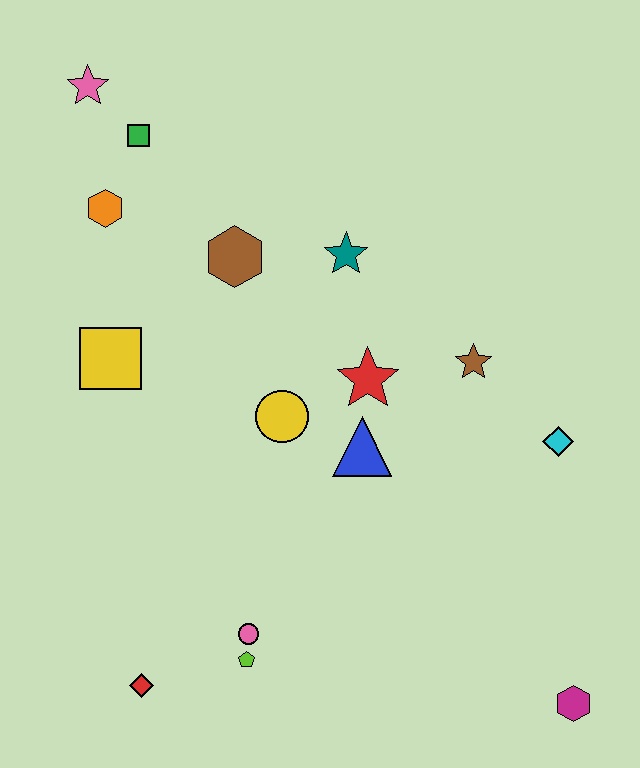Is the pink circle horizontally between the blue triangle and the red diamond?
Yes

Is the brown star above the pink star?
No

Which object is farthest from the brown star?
The pink star is farthest from the brown star.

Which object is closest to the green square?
The pink star is closest to the green square.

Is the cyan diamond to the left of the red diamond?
No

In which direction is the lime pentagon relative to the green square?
The lime pentagon is below the green square.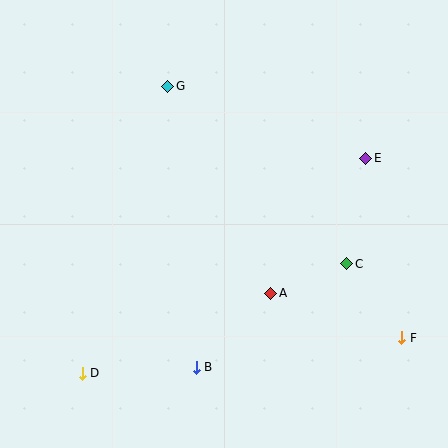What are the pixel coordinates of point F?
Point F is at (402, 338).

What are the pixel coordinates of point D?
Point D is at (82, 373).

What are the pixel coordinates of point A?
Point A is at (271, 293).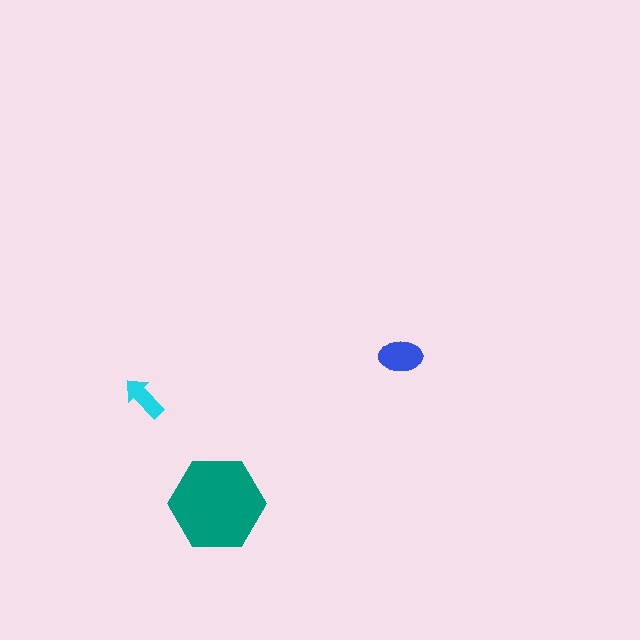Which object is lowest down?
The teal hexagon is bottommost.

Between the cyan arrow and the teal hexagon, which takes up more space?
The teal hexagon.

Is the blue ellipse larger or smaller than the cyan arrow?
Larger.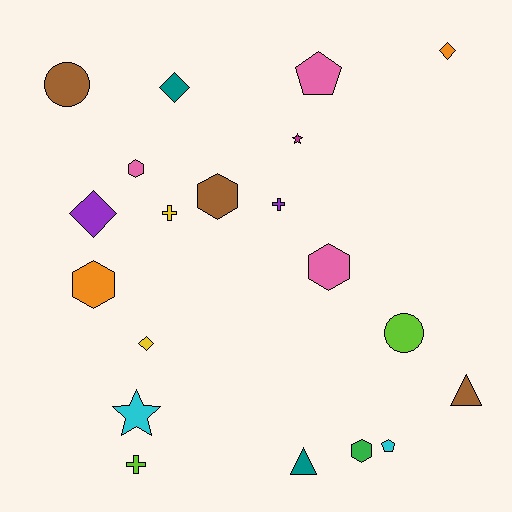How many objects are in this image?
There are 20 objects.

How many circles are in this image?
There are 2 circles.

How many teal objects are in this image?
There are 2 teal objects.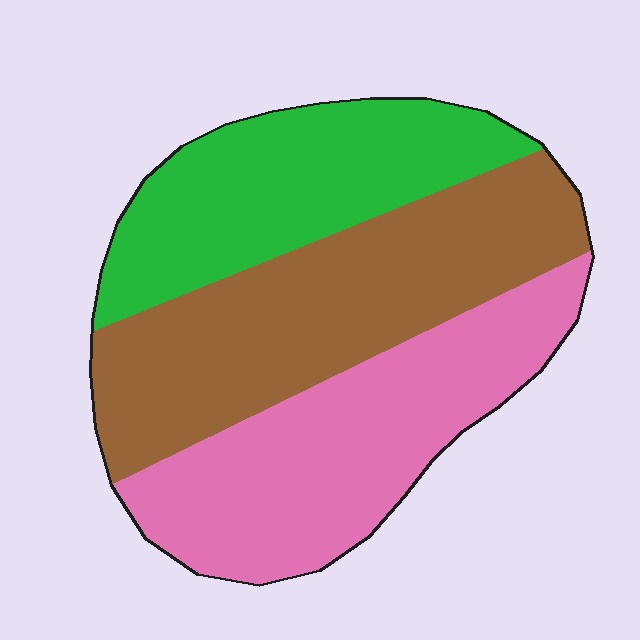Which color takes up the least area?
Green, at roughly 30%.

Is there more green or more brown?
Brown.